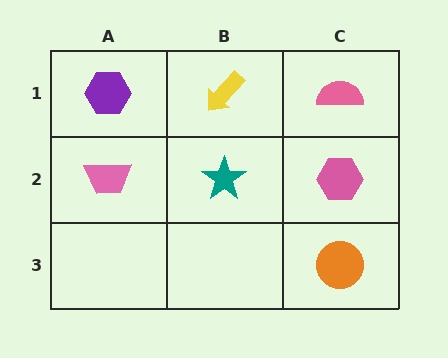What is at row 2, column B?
A teal star.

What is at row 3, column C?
An orange circle.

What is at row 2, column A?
A pink trapezoid.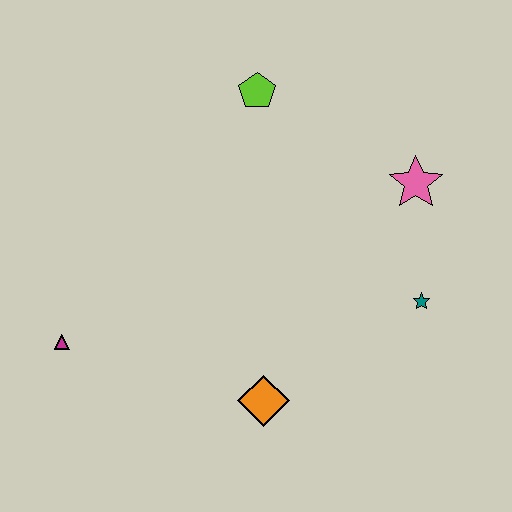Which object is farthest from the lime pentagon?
The magenta triangle is farthest from the lime pentagon.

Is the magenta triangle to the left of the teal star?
Yes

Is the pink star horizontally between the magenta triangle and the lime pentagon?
No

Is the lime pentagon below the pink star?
No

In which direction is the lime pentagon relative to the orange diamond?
The lime pentagon is above the orange diamond.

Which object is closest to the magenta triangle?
The orange diamond is closest to the magenta triangle.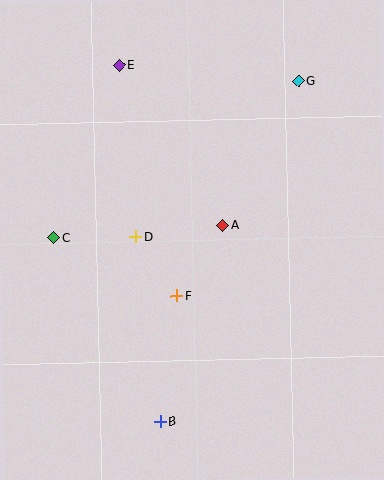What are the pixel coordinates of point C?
Point C is at (54, 238).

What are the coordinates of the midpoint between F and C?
The midpoint between F and C is at (115, 267).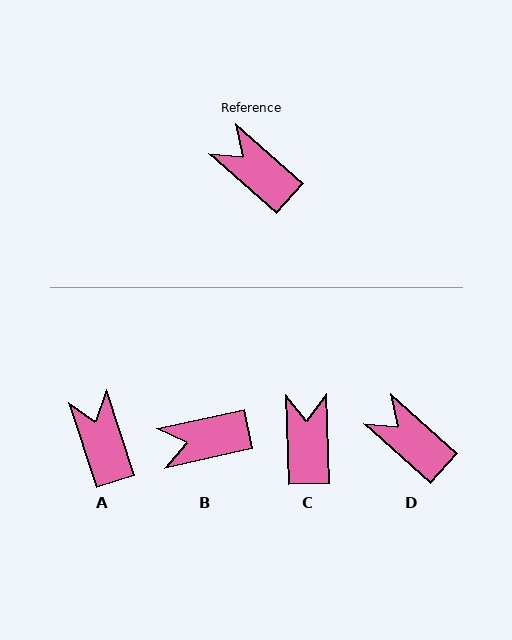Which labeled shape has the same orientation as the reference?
D.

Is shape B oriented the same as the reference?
No, it is off by about 54 degrees.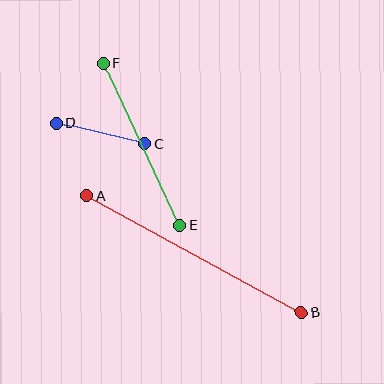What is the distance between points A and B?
The distance is approximately 244 pixels.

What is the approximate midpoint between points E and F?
The midpoint is at approximately (142, 145) pixels.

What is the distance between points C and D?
The distance is approximately 91 pixels.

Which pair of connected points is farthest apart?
Points A and B are farthest apart.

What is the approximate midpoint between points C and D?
The midpoint is at approximately (100, 133) pixels.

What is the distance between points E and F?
The distance is approximately 179 pixels.